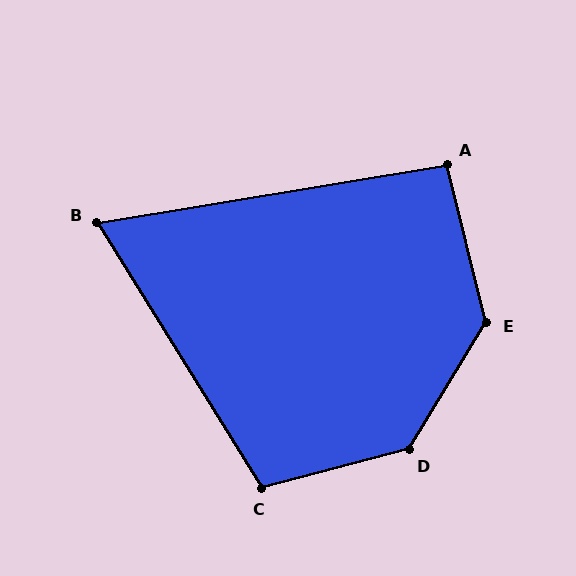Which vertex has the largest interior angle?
D, at approximately 136 degrees.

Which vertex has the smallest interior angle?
B, at approximately 68 degrees.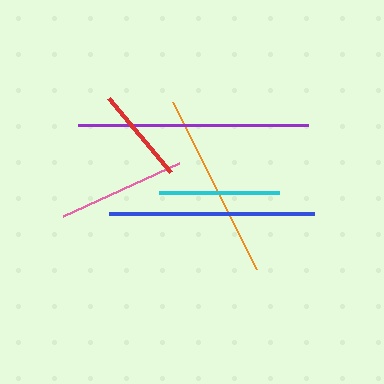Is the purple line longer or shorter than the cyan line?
The purple line is longer than the cyan line.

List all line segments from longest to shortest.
From longest to shortest: purple, blue, orange, pink, cyan, red.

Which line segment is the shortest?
The red line is the shortest at approximately 96 pixels.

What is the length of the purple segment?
The purple segment is approximately 230 pixels long.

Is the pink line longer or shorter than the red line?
The pink line is longer than the red line.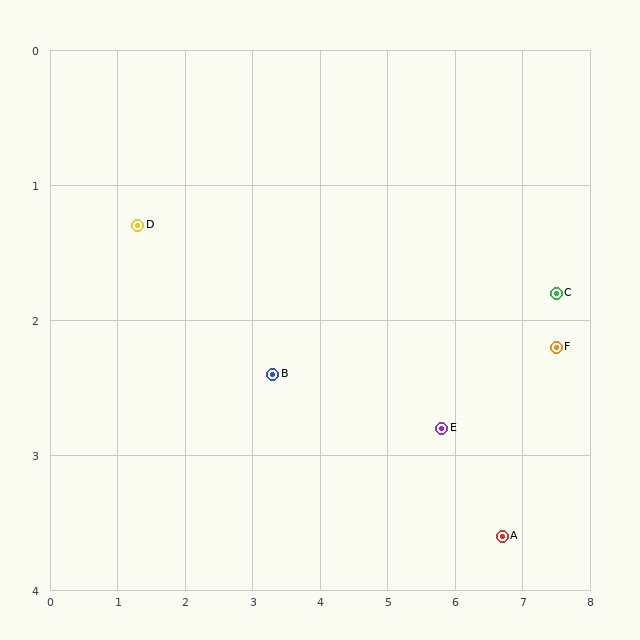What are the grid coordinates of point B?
Point B is at approximately (3.3, 2.4).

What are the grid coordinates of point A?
Point A is at approximately (6.7, 3.6).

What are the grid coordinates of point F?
Point F is at approximately (7.5, 2.2).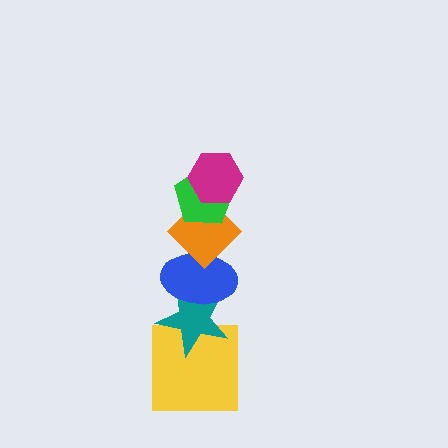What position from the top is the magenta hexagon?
The magenta hexagon is 1st from the top.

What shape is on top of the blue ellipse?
The orange diamond is on top of the blue ellipse.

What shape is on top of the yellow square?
The teal star is on top of the yellow square.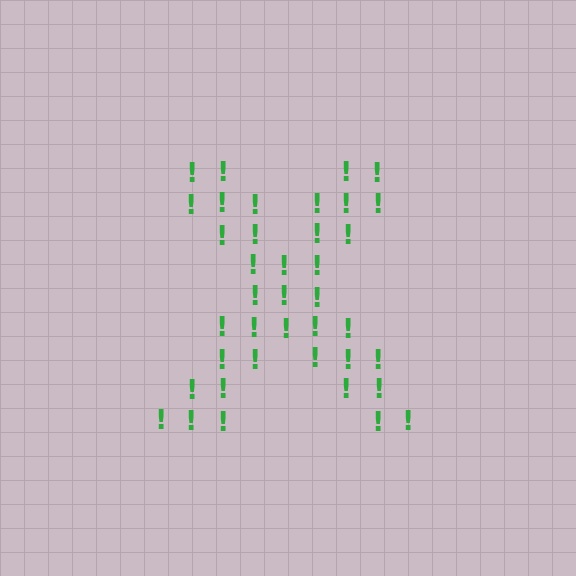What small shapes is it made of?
It is made of small exclamation marks.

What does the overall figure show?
The overall figure shows the letter X.